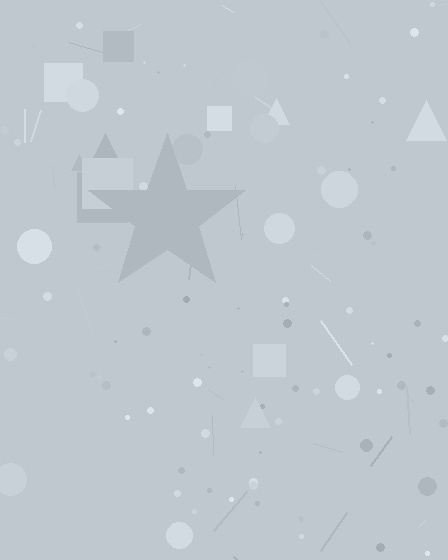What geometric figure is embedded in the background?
A star is embedded in the background.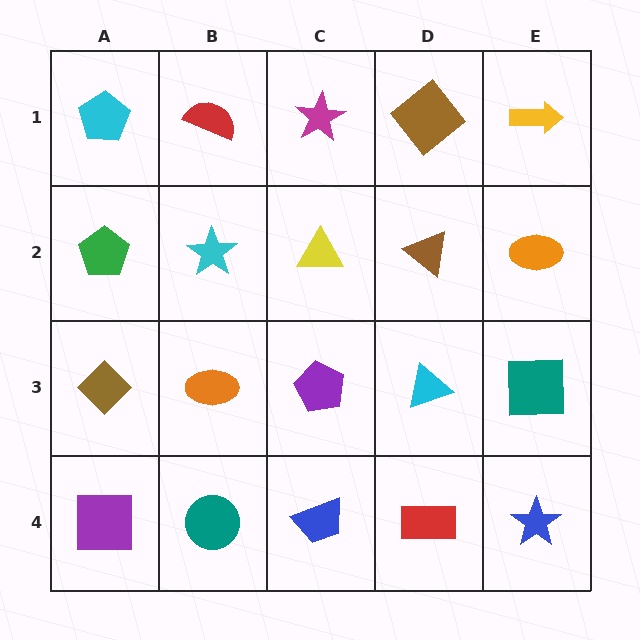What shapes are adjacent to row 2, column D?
A brown diamond (row 1, column D), a cyan triangle (row 3, column D), a yellow triangle (row 2, column C), an orange ellipse (row 2, column E).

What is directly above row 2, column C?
A magenta star.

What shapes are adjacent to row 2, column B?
A red semicircle (row 1, column B), an orange ellipse (row 3, column B), a green pentagon (row 2, column A), a yellow triangle (row 2, column C).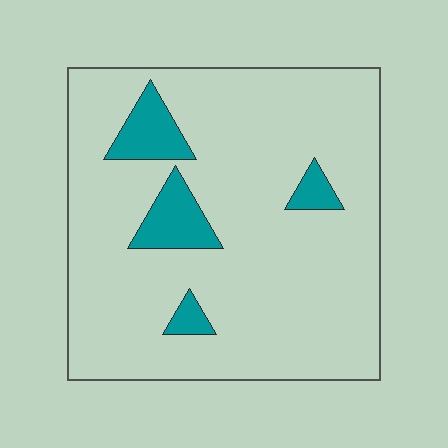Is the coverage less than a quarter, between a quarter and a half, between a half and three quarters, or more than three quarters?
Less than a quarter.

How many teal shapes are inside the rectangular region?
4.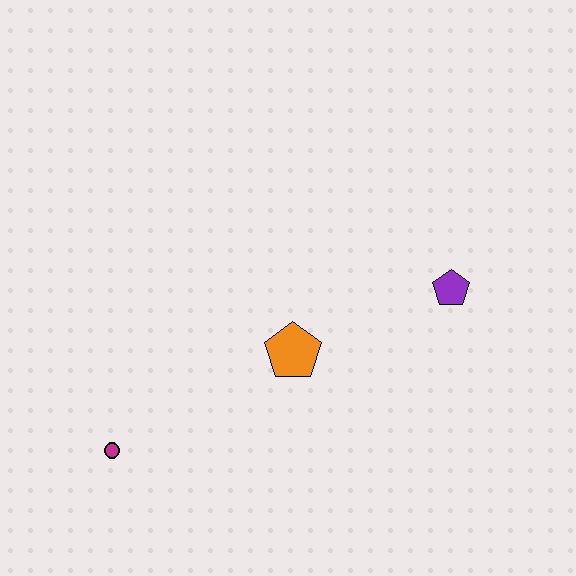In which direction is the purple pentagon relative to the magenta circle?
The purple pentagon is to the right of the magenta circle.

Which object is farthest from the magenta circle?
The purple pentagon is farthest from the magenta circle.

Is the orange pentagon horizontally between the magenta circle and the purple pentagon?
Yes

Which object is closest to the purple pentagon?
The orange pentagon is closest to the purple pentagon.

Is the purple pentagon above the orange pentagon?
Yes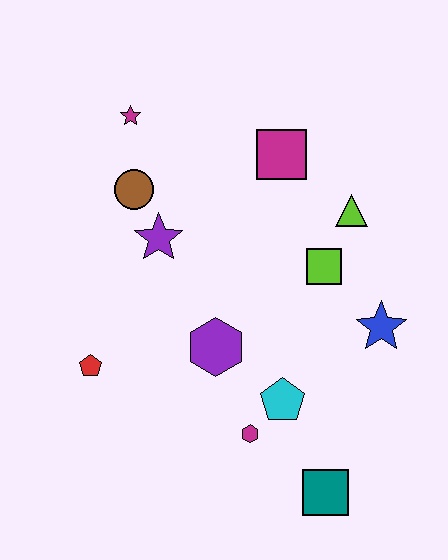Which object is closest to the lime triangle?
The lime square is closest to the lime triangle.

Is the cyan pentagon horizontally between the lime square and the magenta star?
Yes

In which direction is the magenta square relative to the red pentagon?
The magenta square is above the red pentagon.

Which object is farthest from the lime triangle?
The red pentagon is farthest from the lime triangle.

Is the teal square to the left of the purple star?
No